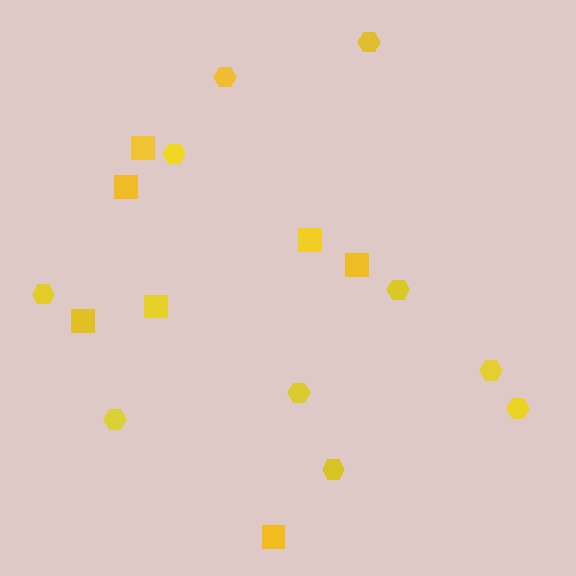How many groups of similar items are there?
There are 2 groups: one group of hexagons (10) and one group of squares (7).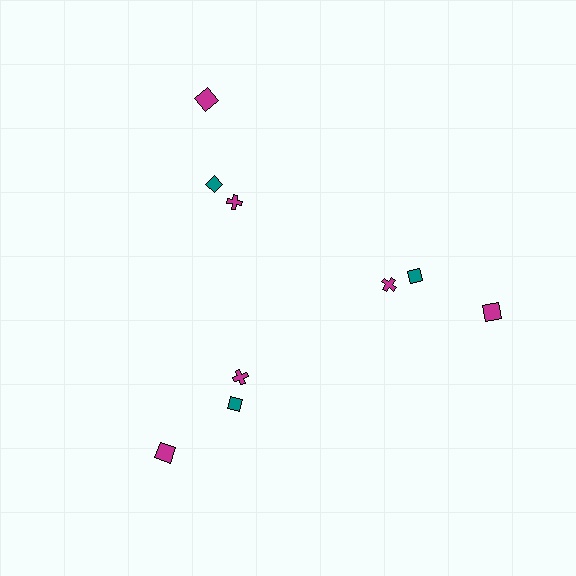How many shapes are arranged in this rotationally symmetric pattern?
There are 9 shapes, arranged in 3 groups of 3.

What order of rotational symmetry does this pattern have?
This pattern has 3-fold rotational symmetry.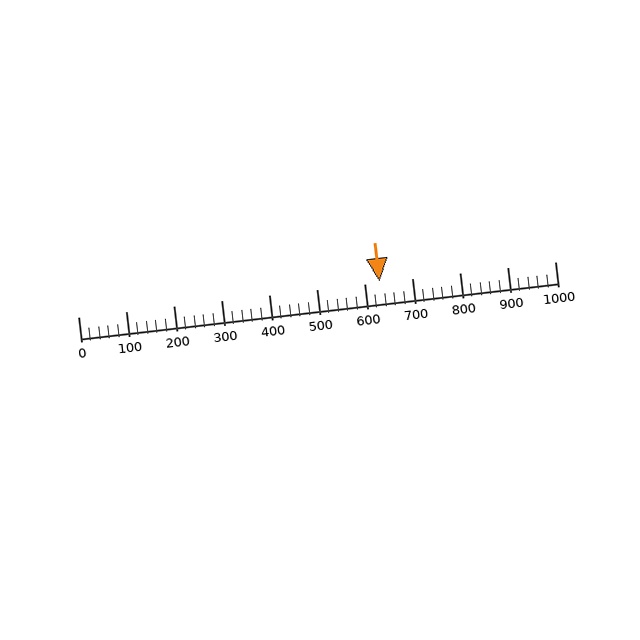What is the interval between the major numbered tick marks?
The major tick marks are spaced 100 units apart.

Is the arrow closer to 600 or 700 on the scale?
The arrow is closer to 600.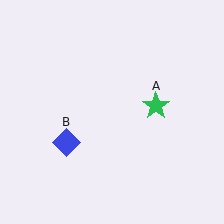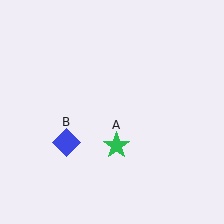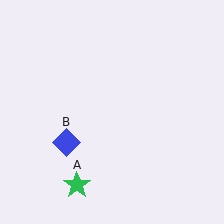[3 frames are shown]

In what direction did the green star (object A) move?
The green star (object A) moved down and to the left.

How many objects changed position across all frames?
1 object changed position: green star (object A).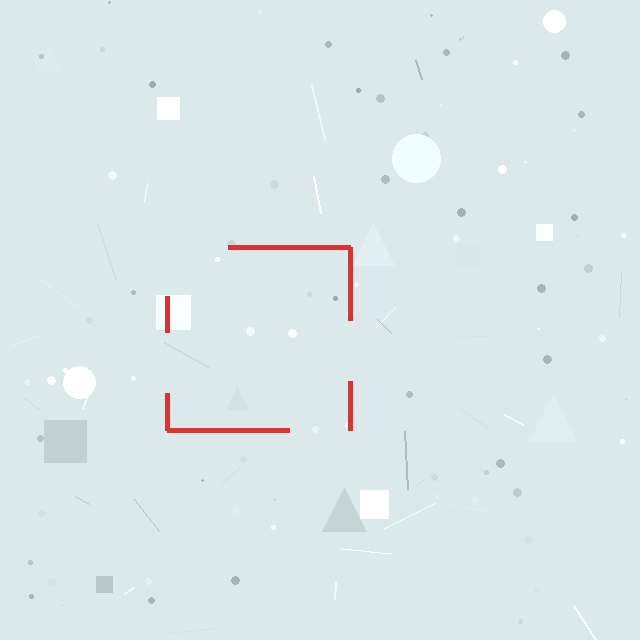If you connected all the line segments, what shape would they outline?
They would outline a square.